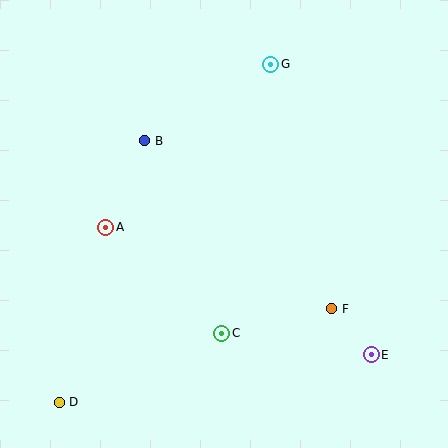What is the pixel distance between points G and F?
The distance between G and F is 252 pixels.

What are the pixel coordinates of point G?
Point G is at (271, 64).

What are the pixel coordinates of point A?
Point A is at (106, 227).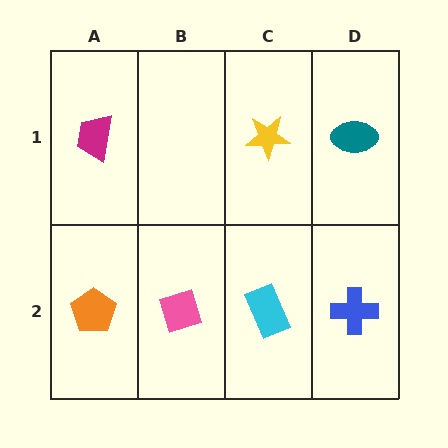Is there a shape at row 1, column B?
No, that cell is empty.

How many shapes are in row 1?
3 shapes.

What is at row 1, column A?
A magenta trapezoid.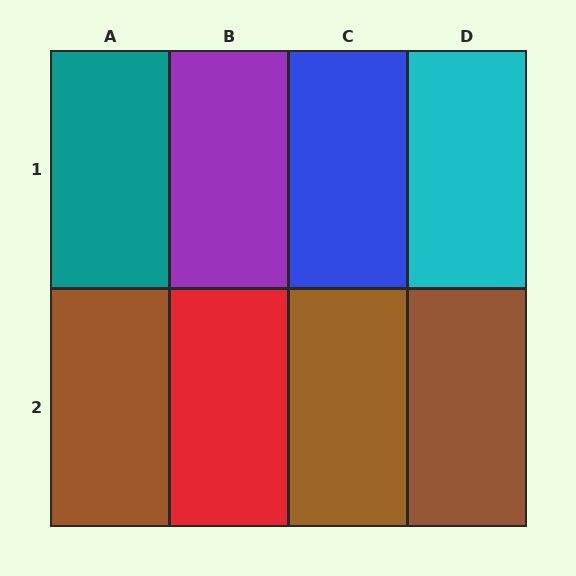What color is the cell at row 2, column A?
Brown.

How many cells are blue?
1 cell is blue.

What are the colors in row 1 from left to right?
Teal, purple, blue, cyan.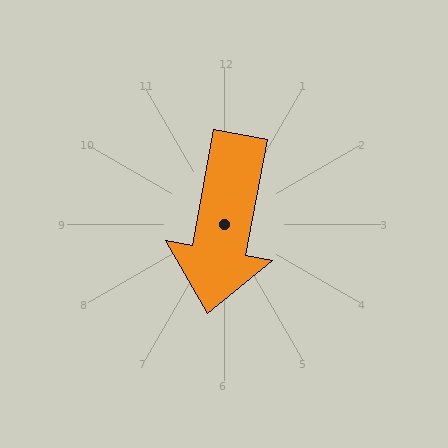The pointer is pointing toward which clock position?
Roughly 6 o'clock.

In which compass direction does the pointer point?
South.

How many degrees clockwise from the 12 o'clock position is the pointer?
Approximately 191 degrees.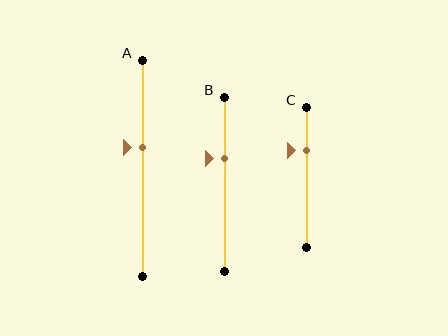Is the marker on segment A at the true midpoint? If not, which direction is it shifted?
No, the marker on segment A is shifted upward by about 10% of the segment length.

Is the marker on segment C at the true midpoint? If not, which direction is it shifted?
No, the marker on segment C is shifted upward by about 19% of the segment length.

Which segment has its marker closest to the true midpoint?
Segment A has its marker closest to the true midpoint.